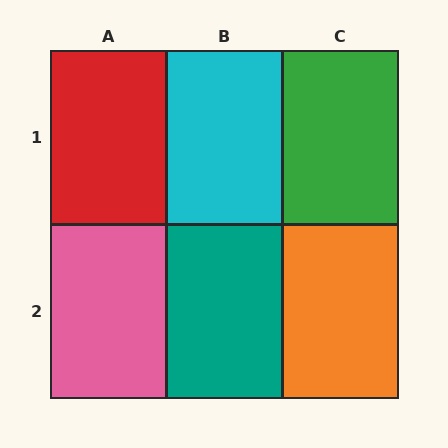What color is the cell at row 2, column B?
Teal.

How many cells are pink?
1 cell is pink.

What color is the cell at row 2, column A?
Pink.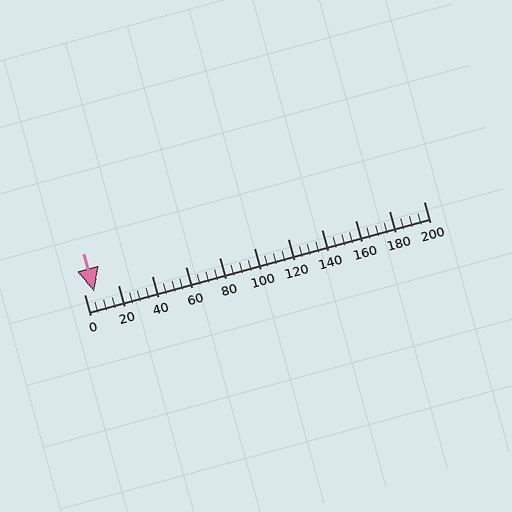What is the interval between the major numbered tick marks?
The major tick marks are spaced 20 units apart.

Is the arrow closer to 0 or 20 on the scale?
The arrow is closer to 0.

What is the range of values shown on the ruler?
The ruler shows values from 0 to 200.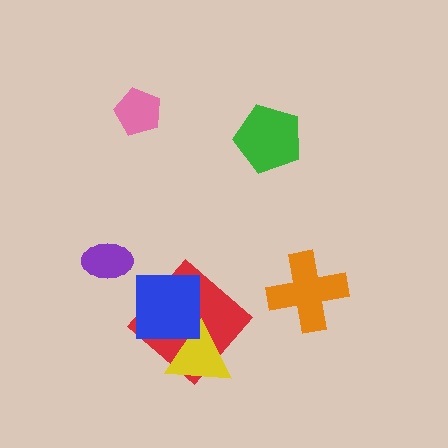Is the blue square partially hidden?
No, no other shape covers it.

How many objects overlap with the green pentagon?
0 objects overlap with the green pentagon.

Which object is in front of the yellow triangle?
The blue square is in front of the yellow triangle.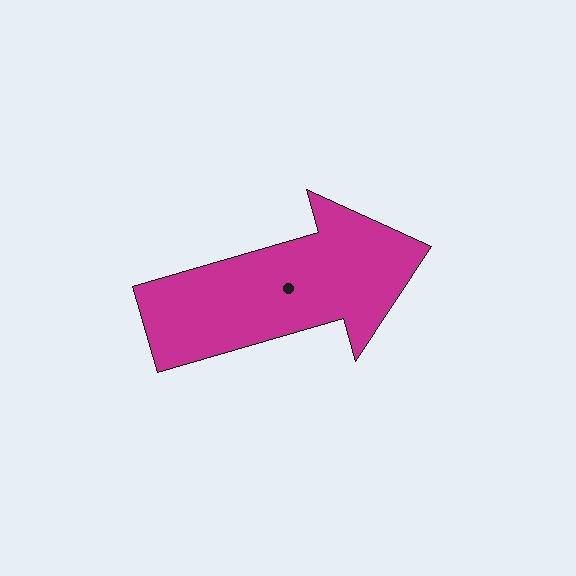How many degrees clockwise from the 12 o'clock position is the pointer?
Approximately 74 degrees.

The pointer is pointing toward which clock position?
Roughly 2 o'clock.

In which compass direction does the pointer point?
East.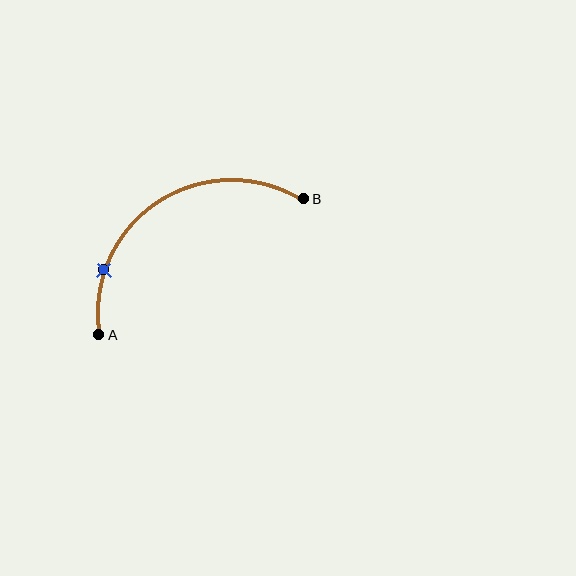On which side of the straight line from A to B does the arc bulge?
The arc bulges above the straight line connecting A and B.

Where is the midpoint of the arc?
The arc midpoint is the point on the curve farthest from the straight line joining A and B. It sits above that line.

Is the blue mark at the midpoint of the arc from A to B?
No. The blue mark lies on the arc but is closer to endpoint A. The arc midpoint would be at the point on the curve equidistant along the arc from both A and B.